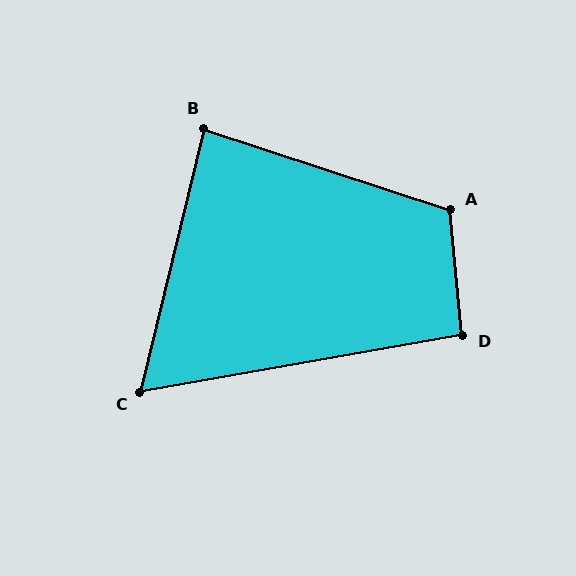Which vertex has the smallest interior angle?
C, at approximately 67 degrees.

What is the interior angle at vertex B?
Approximately 85 degrees (approximately right).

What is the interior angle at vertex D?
Approximately 95 degrees (approximately right).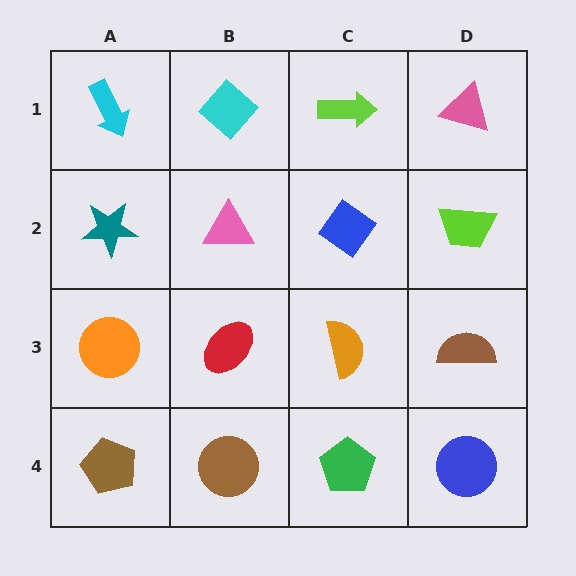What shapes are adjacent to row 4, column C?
An orange semicircle (row 3, column C), a brown circle (row 4, column B), a blue circle (row 4, column D).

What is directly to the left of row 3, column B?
An orange circle.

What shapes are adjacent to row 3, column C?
A blue diamond (row 2, column C), a green pentagon (row 4, column C), a red ellipse (row 3, column B), a brown semicircle (row 3, column D).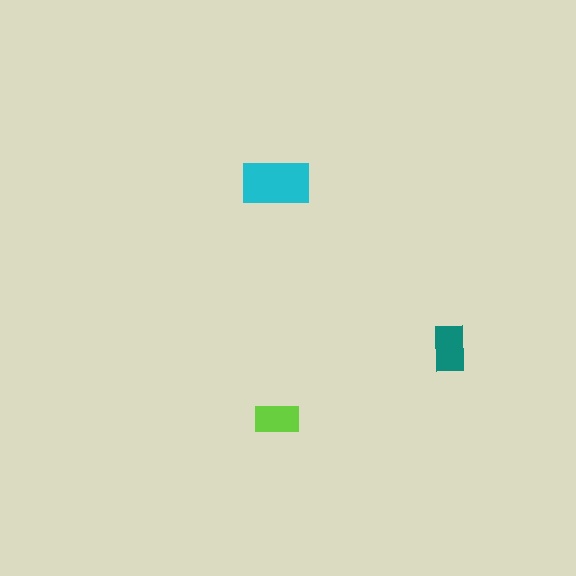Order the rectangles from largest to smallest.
the cyan one, the teal one, the lime one.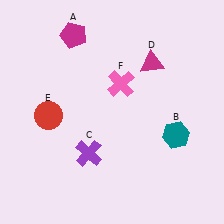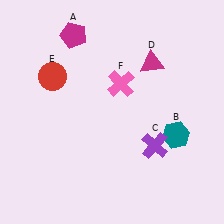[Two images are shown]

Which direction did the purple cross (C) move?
The purple cross (C) moved right.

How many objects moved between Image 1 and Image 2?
2 objects moved between the two images.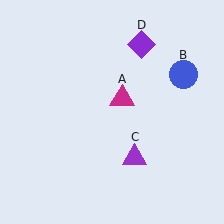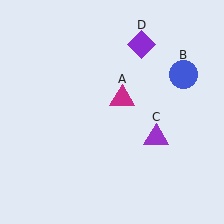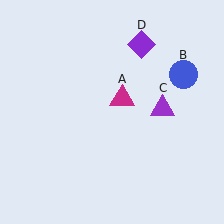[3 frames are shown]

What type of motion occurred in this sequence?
The purple triangle (object C) rotated counterclockwise around the center of the scene.